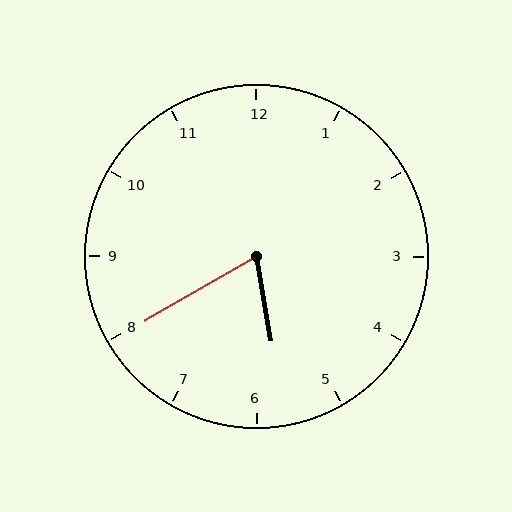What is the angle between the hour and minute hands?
Approximately 70 degrees.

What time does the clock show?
5:40.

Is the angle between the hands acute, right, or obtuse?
It is acute.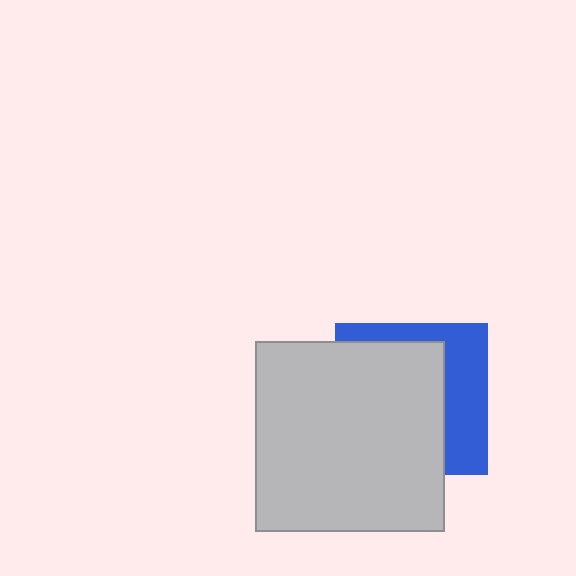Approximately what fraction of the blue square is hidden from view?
Roughly 64% of the blue square is hidden behind the light gray square.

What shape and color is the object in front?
The object in front is a light gray square.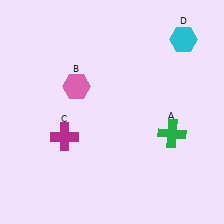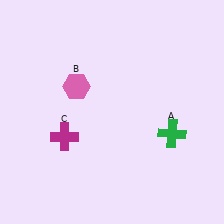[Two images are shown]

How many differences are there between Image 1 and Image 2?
There is 1 difference between the two images.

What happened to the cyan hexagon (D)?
The cyan hexagon (D) was removed in Image 2. It was in the top-right area of Image 1.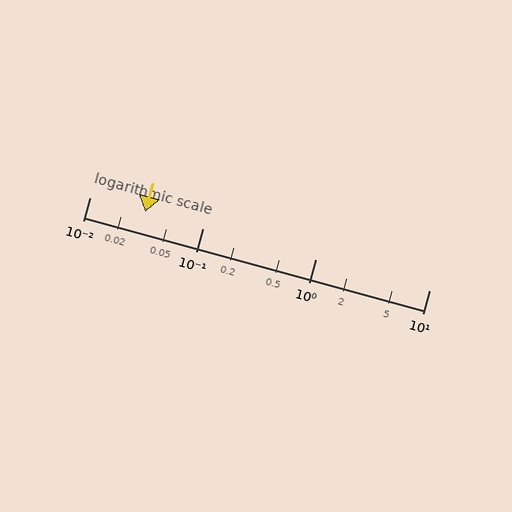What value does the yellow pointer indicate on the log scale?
The pointer indicates approximately 0.031.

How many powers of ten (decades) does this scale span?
The scale spans 3 decades, from 0.01 to 10.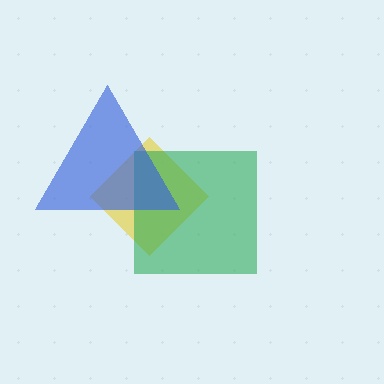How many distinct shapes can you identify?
There are 3 distinct shapes: a yellow diamond, a green square, a blue triangle.